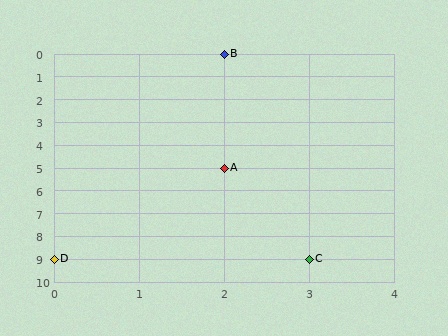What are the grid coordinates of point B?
Point B is at grid coordinates (2, 0).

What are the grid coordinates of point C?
Point C is at grid coordinates (3, 9).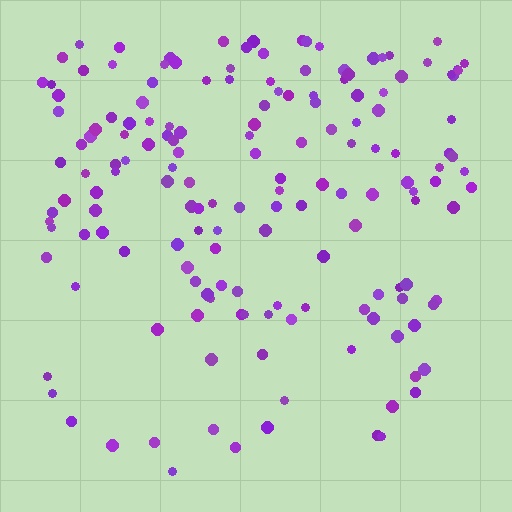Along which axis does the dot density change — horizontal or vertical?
Vertical.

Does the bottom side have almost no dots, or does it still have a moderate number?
Still a moderate number, just noticeably fewer than the top.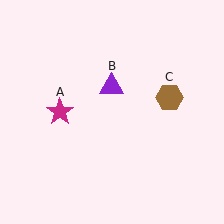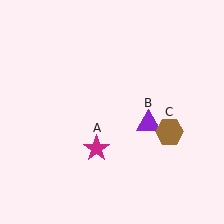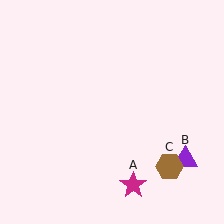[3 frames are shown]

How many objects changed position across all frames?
3 objects changed position: magenta star (object A), purple triangle (object B), brown hexagon (object C).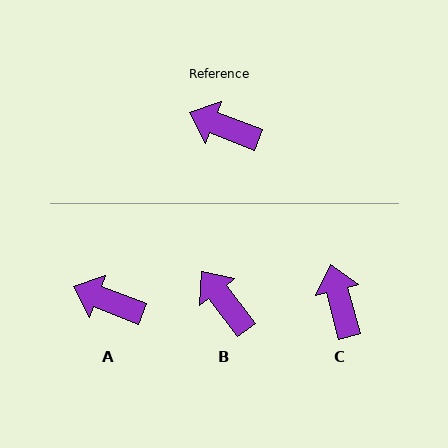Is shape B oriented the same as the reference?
No, it is off by about 31 degrees.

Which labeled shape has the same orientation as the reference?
A.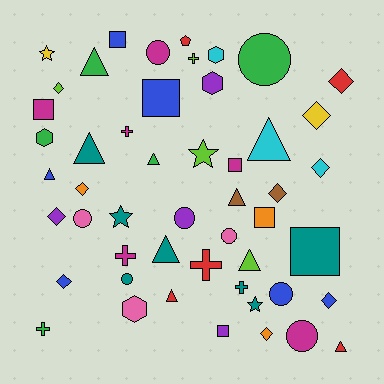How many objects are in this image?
There are 50 objects.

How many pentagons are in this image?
There is 1 pentagon.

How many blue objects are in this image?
There are 6 blue objects.